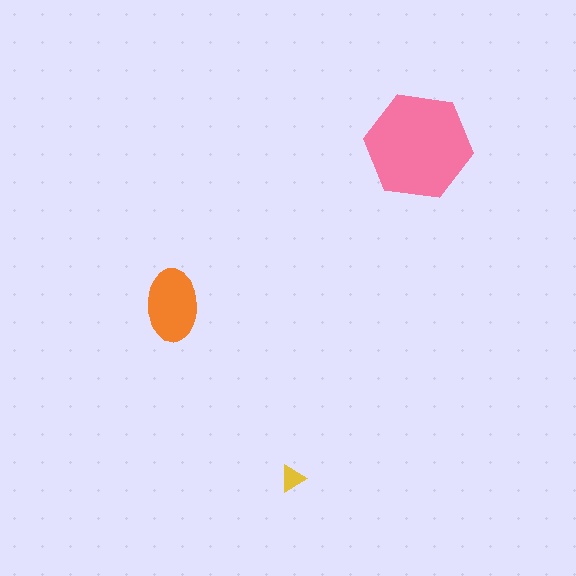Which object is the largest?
The pink hexagon.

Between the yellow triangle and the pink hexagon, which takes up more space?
The pink hexagon.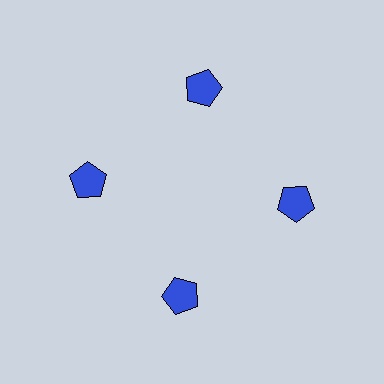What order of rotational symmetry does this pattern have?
This pattern has 4-fold rotational symmetry.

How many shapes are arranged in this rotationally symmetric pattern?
There are 4 shapes, arranged in 4 groups of 1.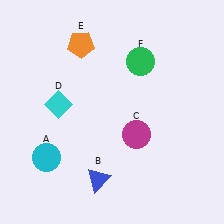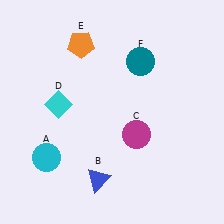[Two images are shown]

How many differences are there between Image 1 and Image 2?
There is 1 difference between the two images.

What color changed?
The circle (F) changed from green in Image 1 to teal in Image 2.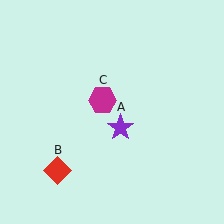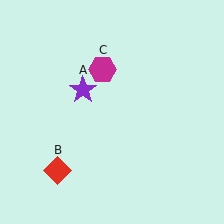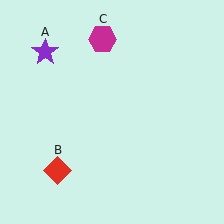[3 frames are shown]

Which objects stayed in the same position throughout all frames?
Red diamond (object B) remained stationary.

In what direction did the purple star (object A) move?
The purple star (object A) moved up and to the left.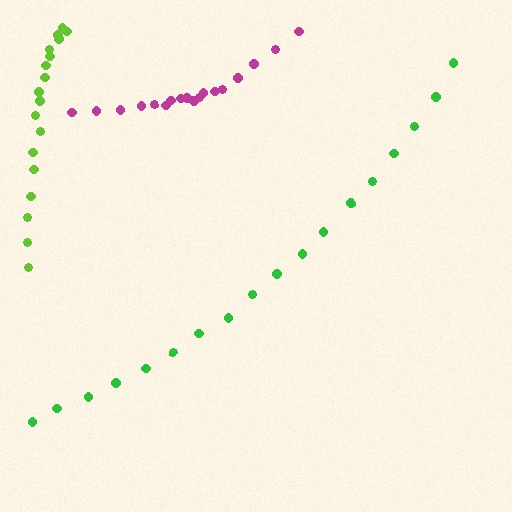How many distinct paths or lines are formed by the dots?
There are 3 distinct paths.